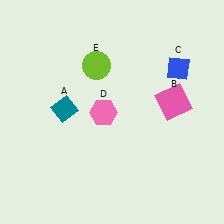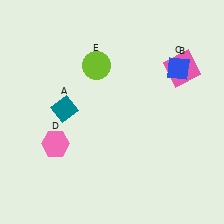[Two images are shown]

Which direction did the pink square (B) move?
The pink square (B) moved up.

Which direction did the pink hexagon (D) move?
The pink hexagon (D) moved left.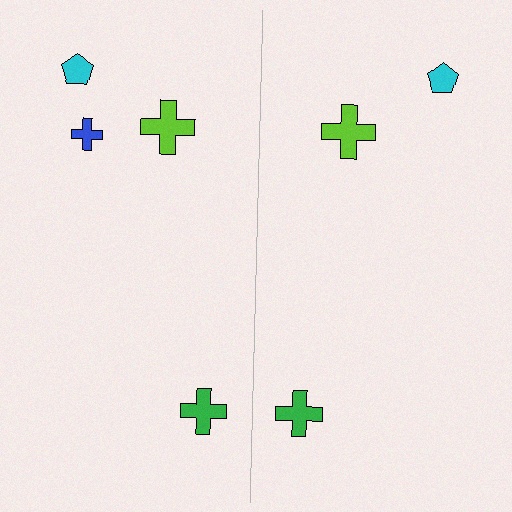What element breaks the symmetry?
A blue cross is missing from the right side.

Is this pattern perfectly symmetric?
No, the pattern is not perfectly symmetric. A blue cross is missing from the right side.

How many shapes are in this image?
There are 7 shapes in this image.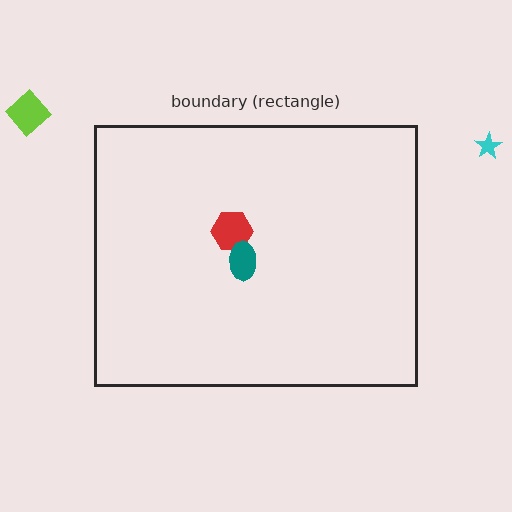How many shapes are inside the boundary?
2 inside, 2 outside.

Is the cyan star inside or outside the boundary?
Outside.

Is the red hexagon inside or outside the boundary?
Inside.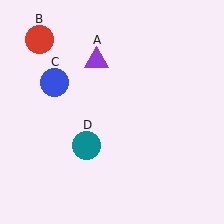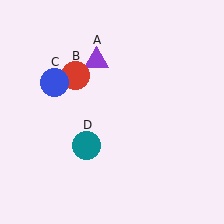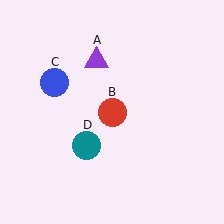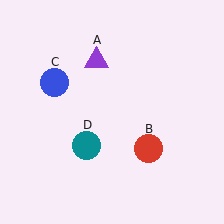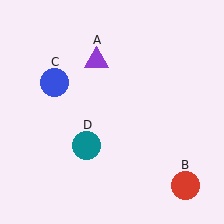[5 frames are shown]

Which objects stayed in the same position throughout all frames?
Purple triangle (object A) and blue circle (object C) and teal circle (object D) remained stationary.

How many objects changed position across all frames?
1 object changed position: red circle (object B).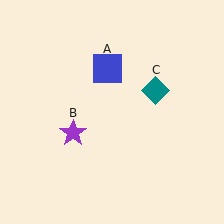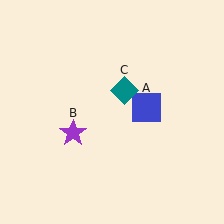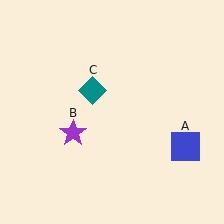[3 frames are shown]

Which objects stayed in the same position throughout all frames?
Purple star (object B) remained stationary.